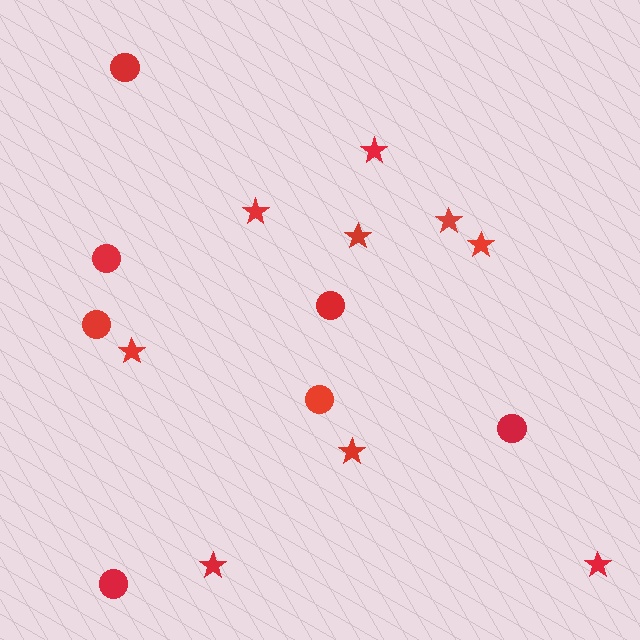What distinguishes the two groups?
There are 2 groups: one group of circles (7) and one group of stars (9).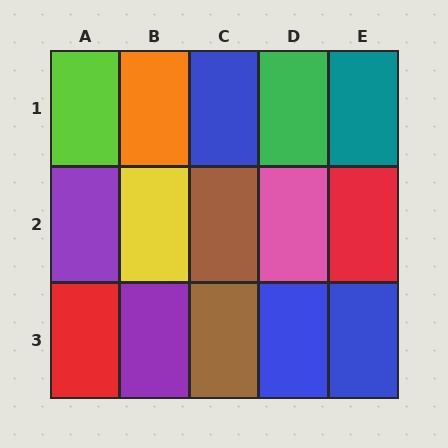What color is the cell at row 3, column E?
Blue.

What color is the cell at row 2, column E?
Red.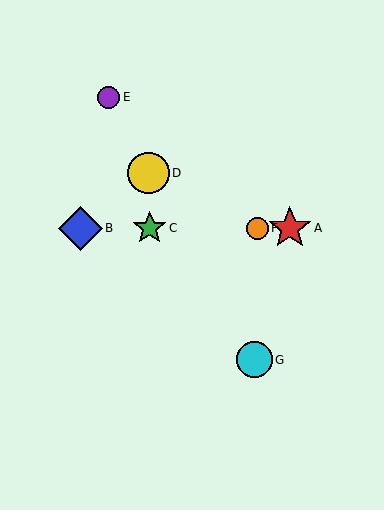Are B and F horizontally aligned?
Yes, both are at y≈228.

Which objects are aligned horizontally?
Objects A, B, C, F are aligned horizontally.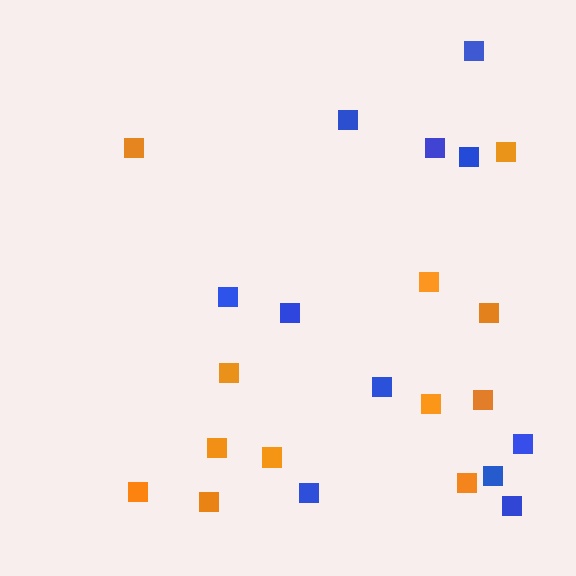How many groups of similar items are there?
There are 2 groups: one group of orange squares (12) and one group of blue squares (11).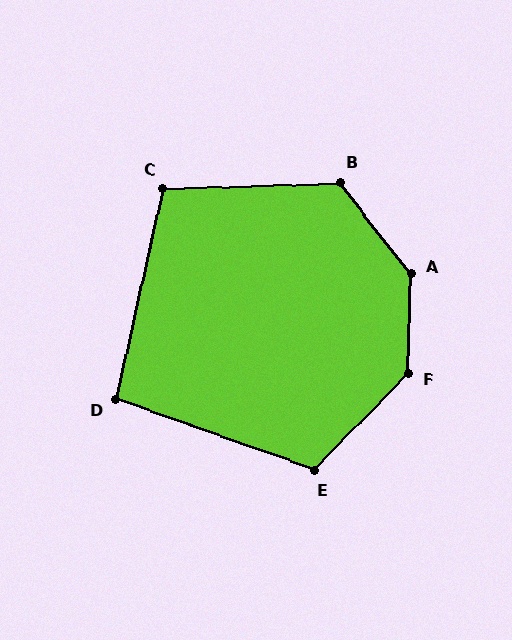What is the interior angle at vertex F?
Approximately 137 degrees (obtuse).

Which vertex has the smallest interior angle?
D, at approximately 97 degrees.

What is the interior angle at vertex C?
Approximately 105 degrees (obtuse).